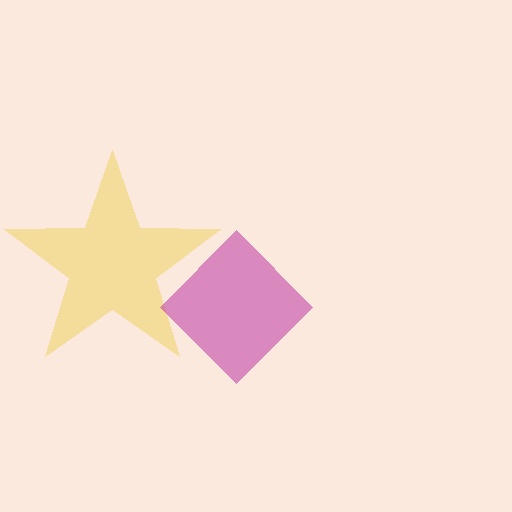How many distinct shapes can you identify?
There are 2 distinct shapes: a yellow star, a magenta diamond.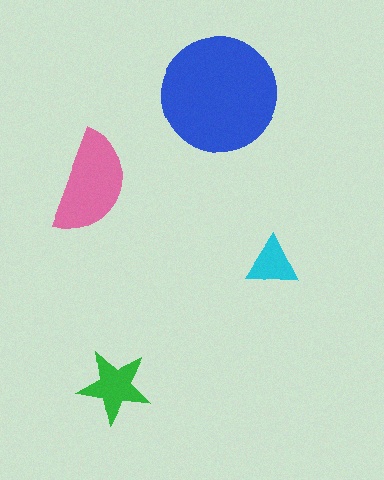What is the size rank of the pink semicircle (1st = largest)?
2nd.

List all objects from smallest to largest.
The cyan triangle, the green star, the pink semicircle, the blue circle.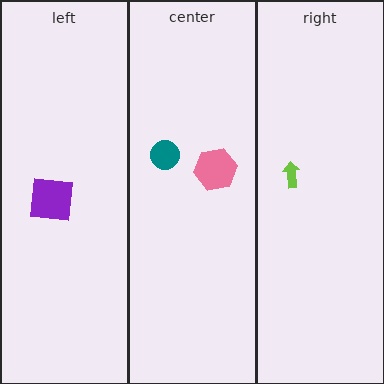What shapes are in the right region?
The lime arrow.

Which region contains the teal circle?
The center region.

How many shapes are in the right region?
1.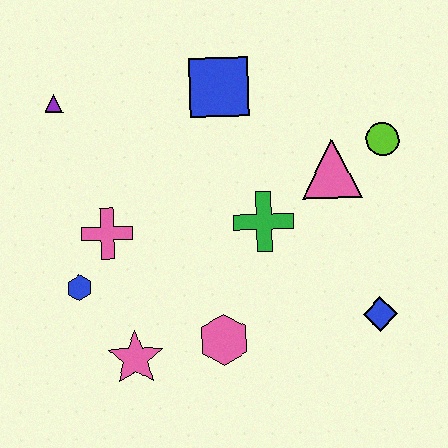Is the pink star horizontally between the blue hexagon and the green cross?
Yes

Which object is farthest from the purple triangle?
The blue diamond is farthest from the purple triangle.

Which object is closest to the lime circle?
The pink triangle is closest to the lime circle.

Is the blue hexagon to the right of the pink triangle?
No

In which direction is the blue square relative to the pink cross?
The blue square is above the pink cross.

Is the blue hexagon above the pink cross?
No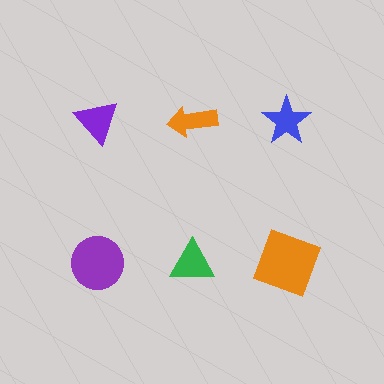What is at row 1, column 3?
A blue star.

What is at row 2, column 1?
A purple circle.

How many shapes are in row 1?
3 shapes.